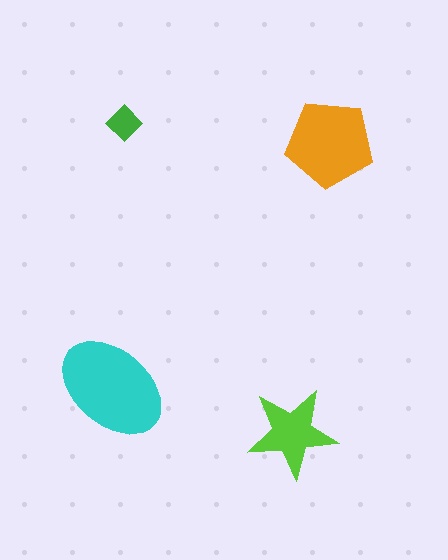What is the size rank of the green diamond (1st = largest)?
4th.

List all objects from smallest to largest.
The green diamond, the lime star, the orange pentagon, the cyan ellipse.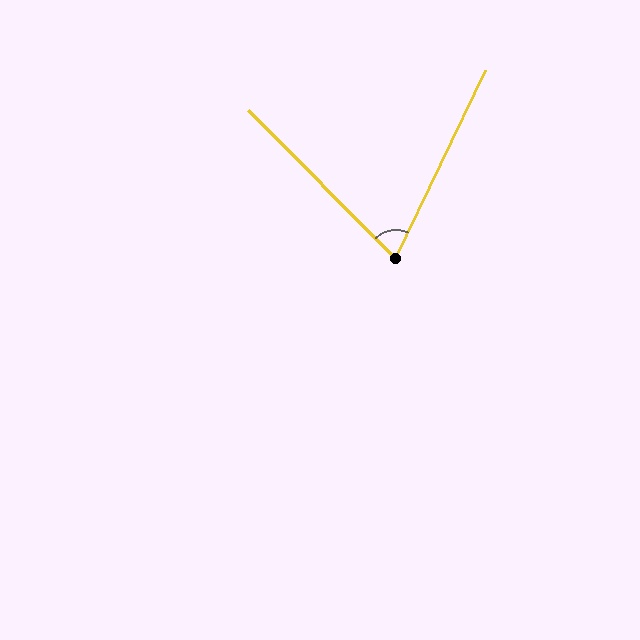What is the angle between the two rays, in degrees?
Approximately 70 degrees.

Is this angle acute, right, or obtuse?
It is acute.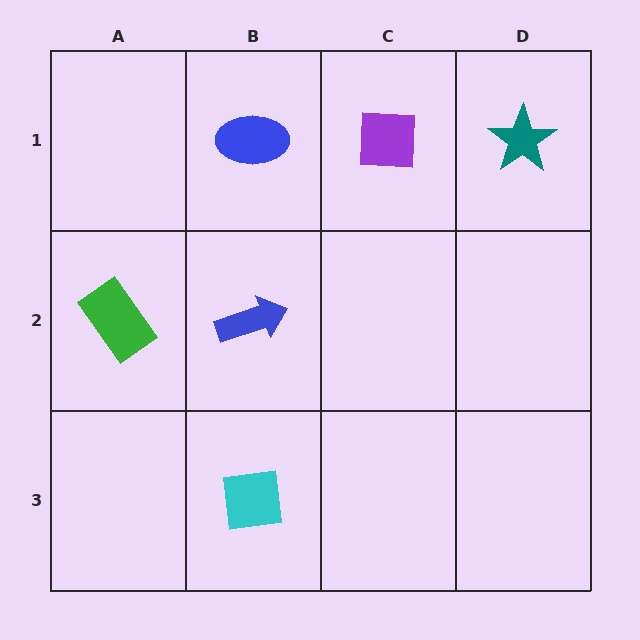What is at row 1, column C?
A purple square.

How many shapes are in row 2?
2 shapes.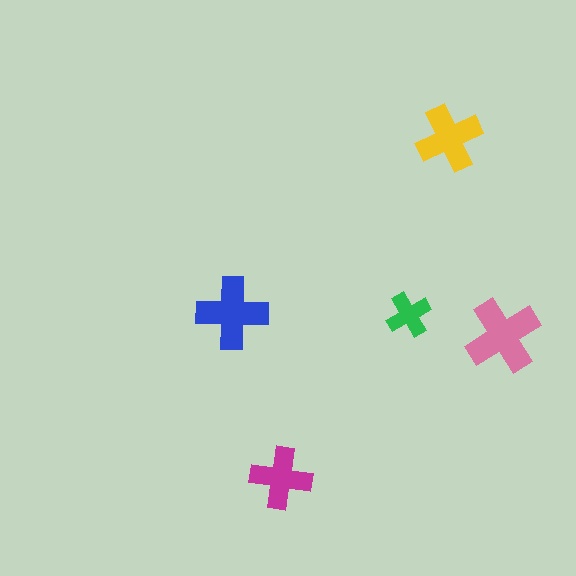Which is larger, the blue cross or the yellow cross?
The blue one.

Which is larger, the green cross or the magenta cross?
The magenta one.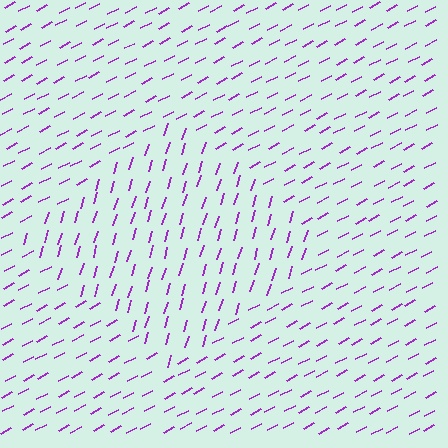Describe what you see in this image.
The image is filled with small purple line segments. A diamond region in the image has lines oriented differently from the surrounding lines, creating a visible texture boundary.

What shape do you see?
I see a diamond.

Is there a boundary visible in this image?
Yes, there is a texture boundary formed by a change in line orientation.